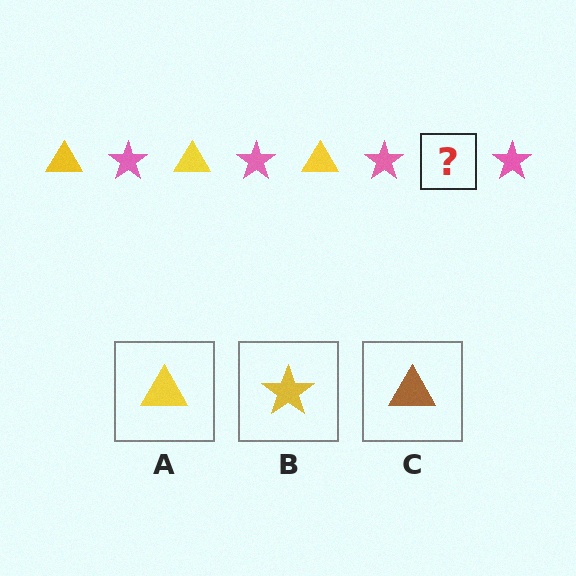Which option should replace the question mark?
Option A.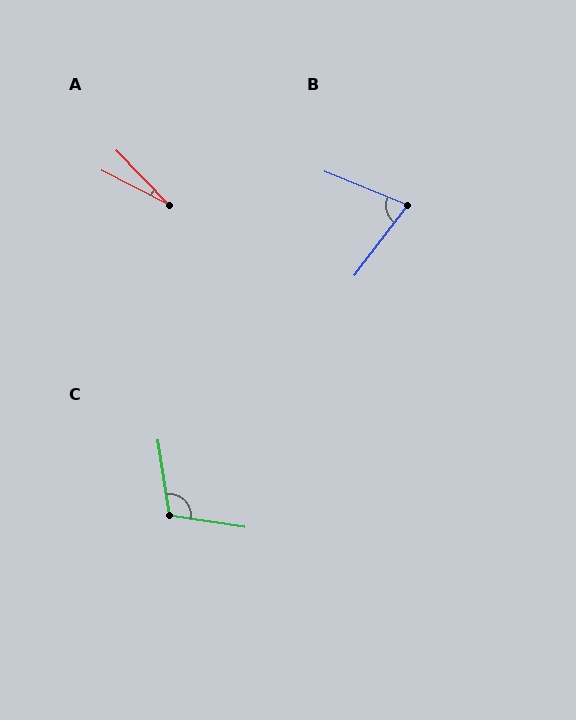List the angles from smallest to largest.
A (19°), B (75°), C (107°).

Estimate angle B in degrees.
Approximately 75 degrees.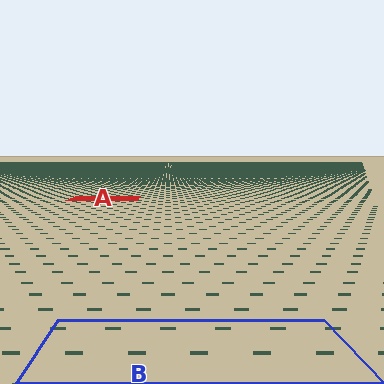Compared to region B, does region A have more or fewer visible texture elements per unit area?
Region A has more texture elements per unit area — they are packed more densely because it is farther away.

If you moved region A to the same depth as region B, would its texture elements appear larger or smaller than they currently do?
They would appear larger. At a closer depth, the same texture elements are projected at a bigger on-screen size.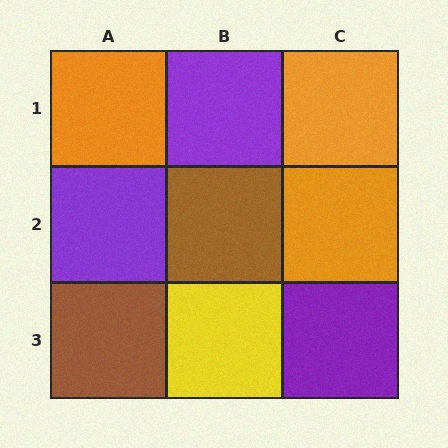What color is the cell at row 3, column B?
Yellow.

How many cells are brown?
2 cells are brown.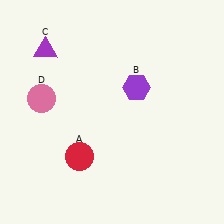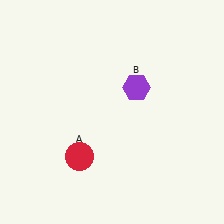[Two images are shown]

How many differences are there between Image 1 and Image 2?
There are 2 differences between the two images.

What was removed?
The purple triangle (C), the pink circle (D) were removed in Image 2.